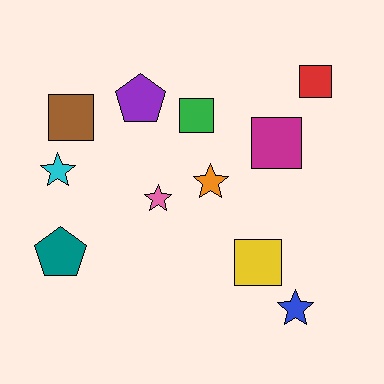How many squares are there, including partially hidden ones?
There are 5 squares.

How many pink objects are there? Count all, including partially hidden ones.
There is 1 pink object.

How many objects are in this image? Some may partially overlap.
There are 11 objects.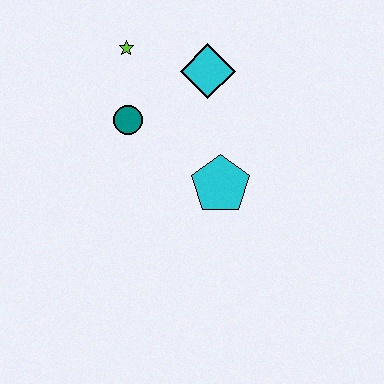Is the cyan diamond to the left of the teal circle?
No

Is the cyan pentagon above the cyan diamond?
No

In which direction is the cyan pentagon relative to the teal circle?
The cyan pentagon is to the right of the teal circle.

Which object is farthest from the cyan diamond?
The cyan pentagon is farthest from the cyan diamond.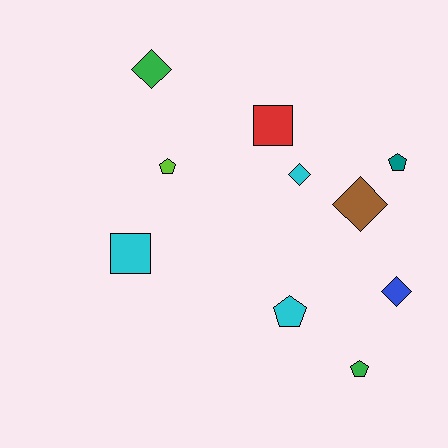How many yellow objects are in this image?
There are no yellow objects.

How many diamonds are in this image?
There are 4 diamonds.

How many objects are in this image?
There are 10 objects.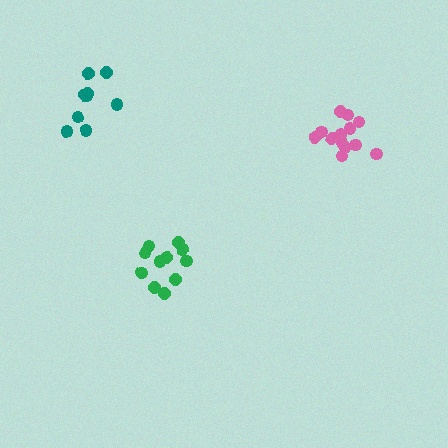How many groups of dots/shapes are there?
There are 3 groups.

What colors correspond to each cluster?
The clusters are colored: green, pink, teal.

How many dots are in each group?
Group 1: 11 dots, Group 2: 13 dots, Group 3: 9 dots (33 total).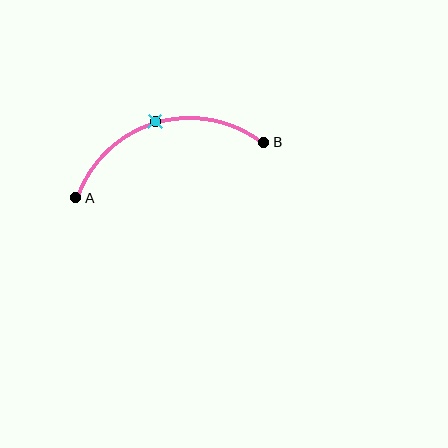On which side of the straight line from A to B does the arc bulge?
The arc bulges above the straight line connecting A and B.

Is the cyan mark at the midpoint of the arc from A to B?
Yes. The cyan mark lies on the arc at equal arc-length from both A and B — it is the arc midpoint.